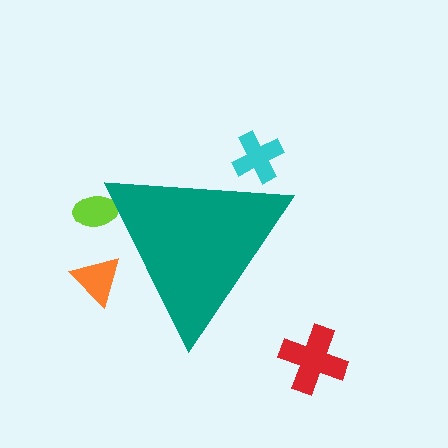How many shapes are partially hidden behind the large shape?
3 shapes are partially hidden.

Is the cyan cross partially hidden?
Yes, the cyan cross is partially hidden behind the teal triangle.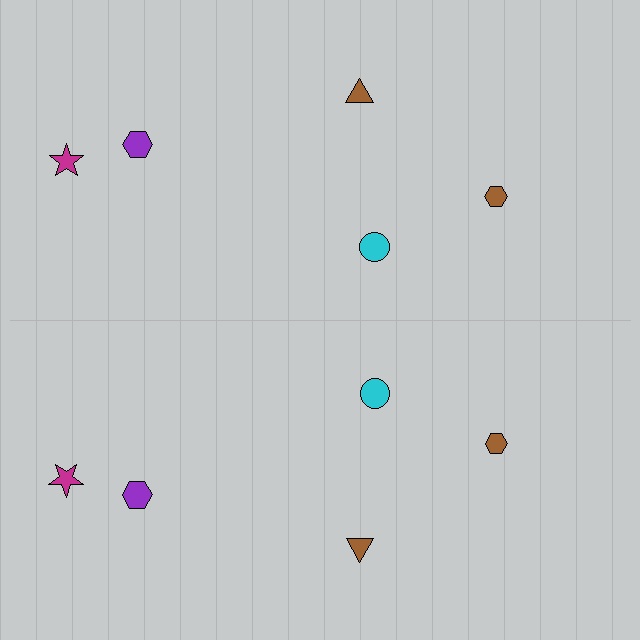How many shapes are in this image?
There are 10 shapes in this image.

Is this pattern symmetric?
Yes, this pattern has bilateral (reflection) symmetry.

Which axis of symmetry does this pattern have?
The pattern has a horizontal axis of symmetry running through the center of the image.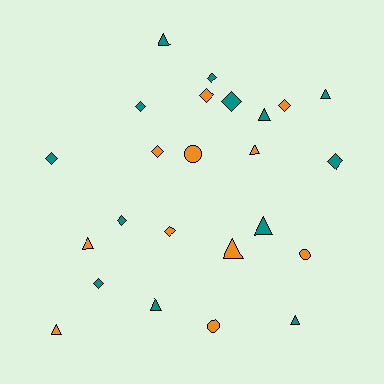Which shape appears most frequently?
Diamond, with 11 objects.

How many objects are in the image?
There are 24 objects.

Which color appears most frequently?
Teal, with 13 objects.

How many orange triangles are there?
There are 4 orange triangles.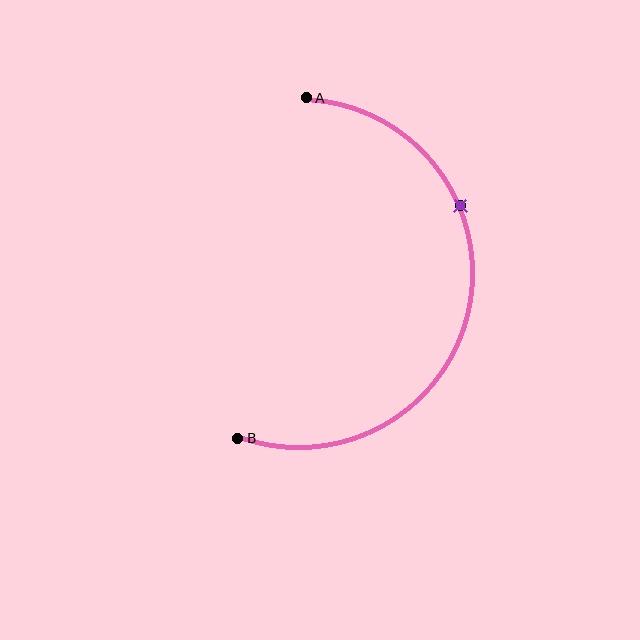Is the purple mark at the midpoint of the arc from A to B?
No. The purple mark lies on the arc but is closer to endpoint A. The arc midpoint would be at the point on the curve equidistant along the arc from both A and B.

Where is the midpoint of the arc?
The arc midpoint is the point on the curve farthest from the straight line joining A and B. It sits to the right of that line.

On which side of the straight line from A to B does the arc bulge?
The arc bulges to the right of the straight line connecting A and B.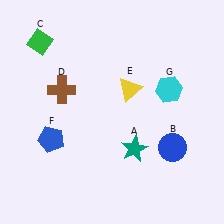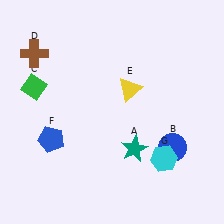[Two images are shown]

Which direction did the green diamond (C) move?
The green diamond (C) moved down.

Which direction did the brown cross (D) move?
The brown cross (D) moved up.